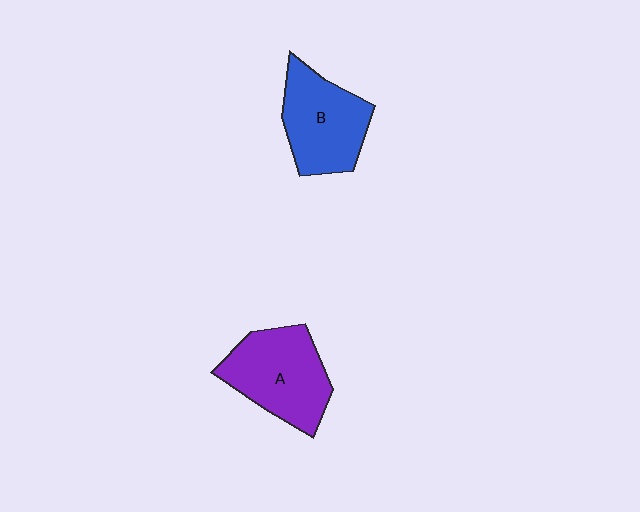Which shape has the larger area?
Shape A (purple).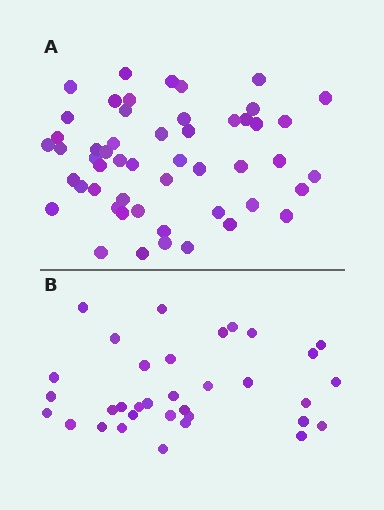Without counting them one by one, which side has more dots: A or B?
Region A (the top region) has more dots.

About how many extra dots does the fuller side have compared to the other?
Region A has approximately 20 more dots than region B.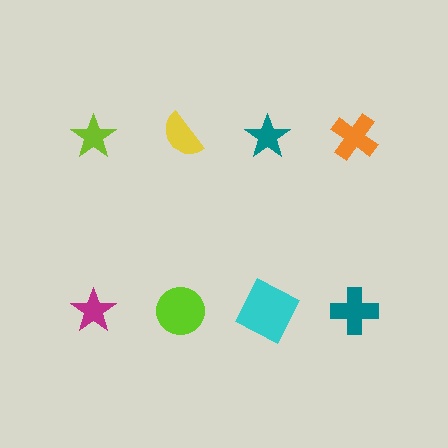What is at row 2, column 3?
A cyan square.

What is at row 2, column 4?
A teal cross.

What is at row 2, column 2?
A lime circle.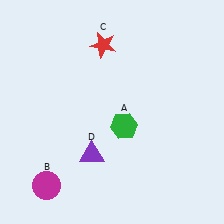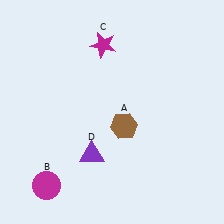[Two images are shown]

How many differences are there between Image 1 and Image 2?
There are 2 differences between the two images.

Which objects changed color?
A changed from green to brown. C changed from red to magenta.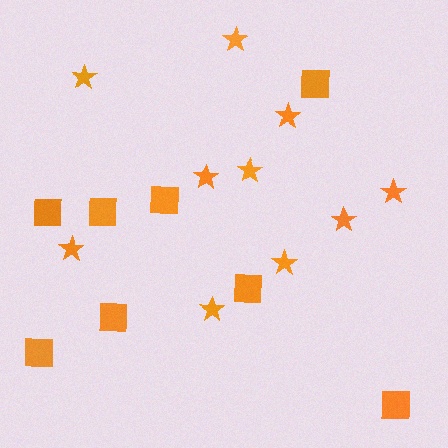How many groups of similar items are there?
There are 2 groups: one group of squares (8) and one group of stars (10).